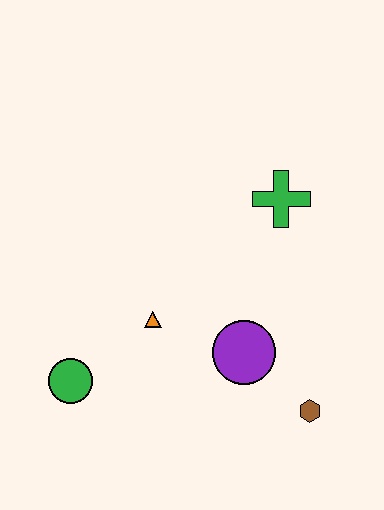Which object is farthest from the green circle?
The green cross is farthest from the green circle.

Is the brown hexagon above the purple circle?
No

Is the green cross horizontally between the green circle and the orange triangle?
No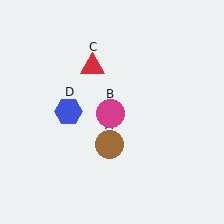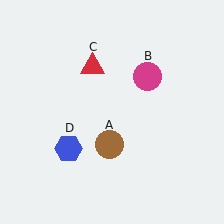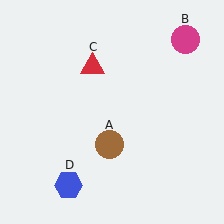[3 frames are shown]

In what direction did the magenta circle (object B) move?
The magenta circle (object B) moved up and to the right.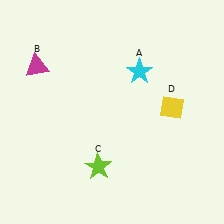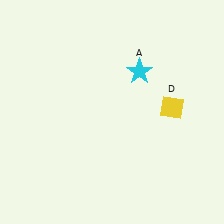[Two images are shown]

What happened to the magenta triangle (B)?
The magenta triangle (B) was removed in Image 2. It was in the top-left area of Image 1.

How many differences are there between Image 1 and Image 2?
There are 2 differences between the two images.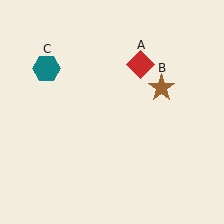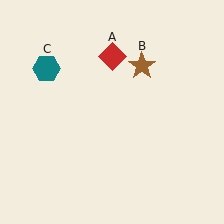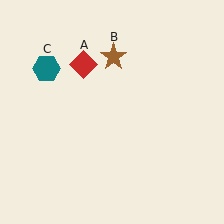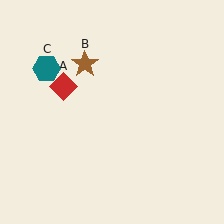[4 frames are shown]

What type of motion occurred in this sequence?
The red diamond (object A), brown star (object B) rotated counterclockwise around the center of the scene.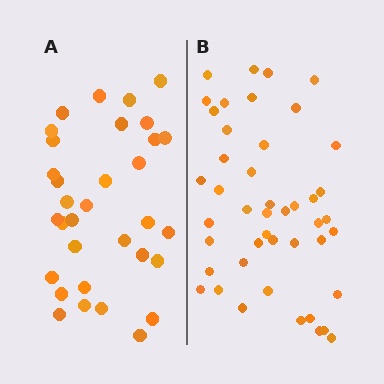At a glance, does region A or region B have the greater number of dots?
Region B (the right region) has more dots.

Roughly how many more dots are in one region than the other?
Region B has roughly 12 or so more dots than region A.